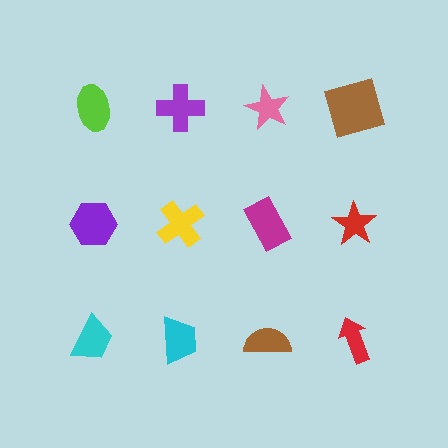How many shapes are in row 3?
4 shapes.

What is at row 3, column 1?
A cyan trapezoid.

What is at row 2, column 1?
A purple hexagon.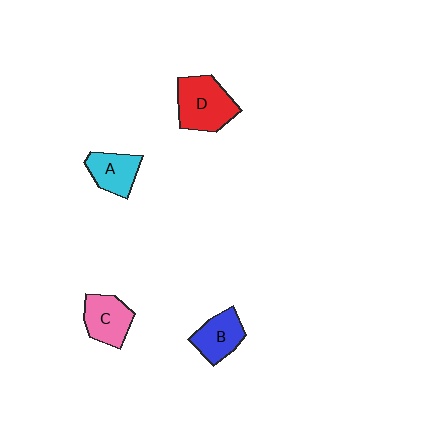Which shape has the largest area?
Shape D (red).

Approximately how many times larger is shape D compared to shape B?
Approximately 1.4 times.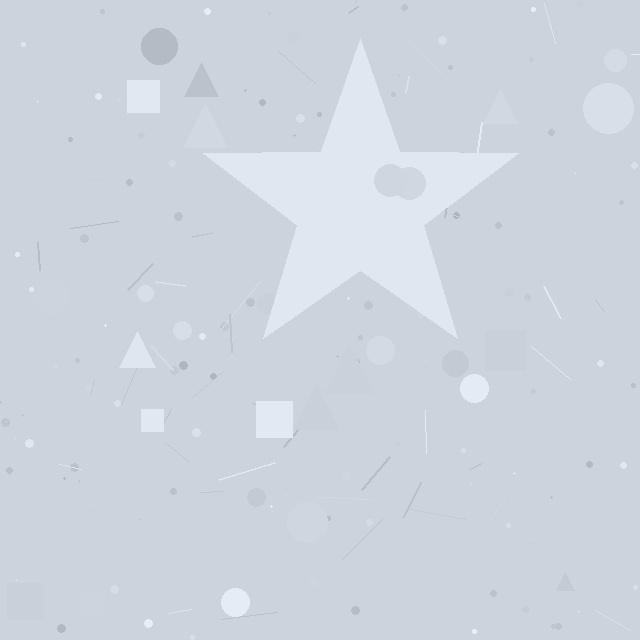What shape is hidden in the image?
A star is hidden in the image.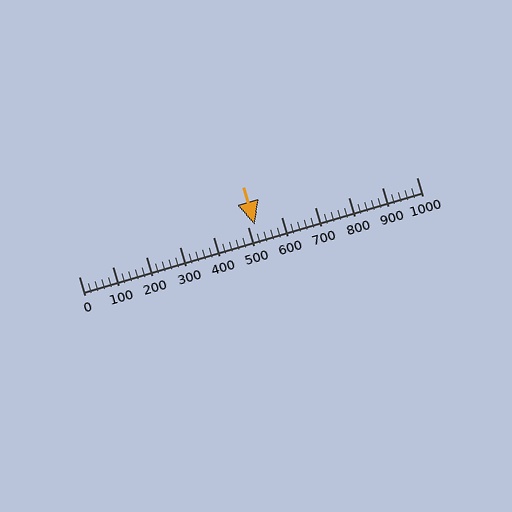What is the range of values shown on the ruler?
The ruler shows values from 0 to 1000.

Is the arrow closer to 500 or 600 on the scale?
The arrow is closer to 500.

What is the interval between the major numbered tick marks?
The major tick marks are spaced 100 units apart.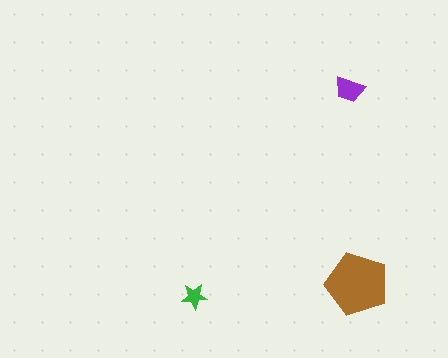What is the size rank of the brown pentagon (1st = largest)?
1st.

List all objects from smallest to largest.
The green star, the purple trapezoid, the brown pentagon.